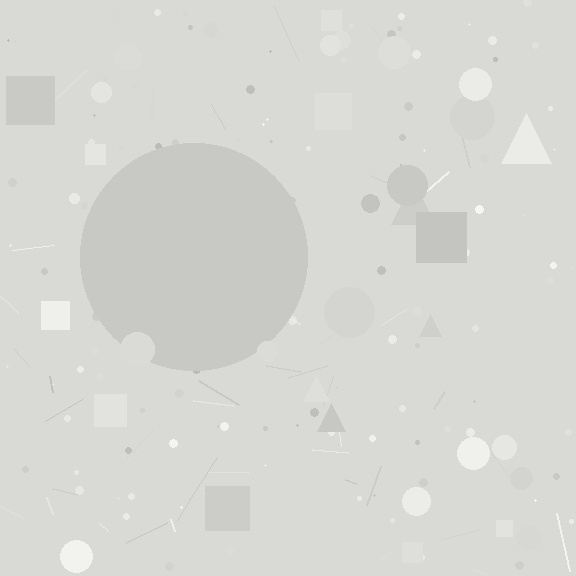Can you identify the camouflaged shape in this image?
The camouflaged shape is a circle.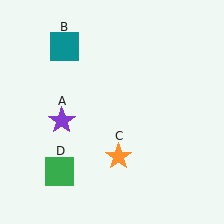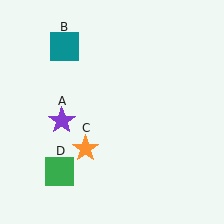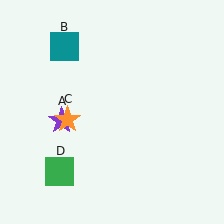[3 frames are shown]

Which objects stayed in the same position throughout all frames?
Purple star (object A) and teal square (object B) and green square (object D) remained stationary.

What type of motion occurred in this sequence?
The orange star (object C) rotated clockwise around the center of the scene.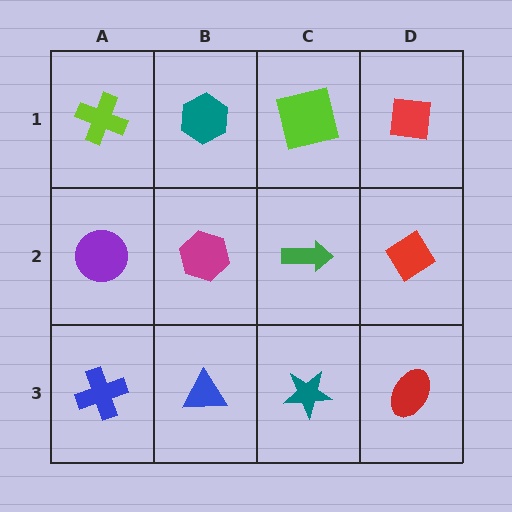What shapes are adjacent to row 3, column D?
A red diamond (row 2, column D), a teal star (row 3, column C).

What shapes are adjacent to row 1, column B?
A magenta hexagon (row 2, column B), a lime cross (row 1, column A), a lime square (row 1, column C).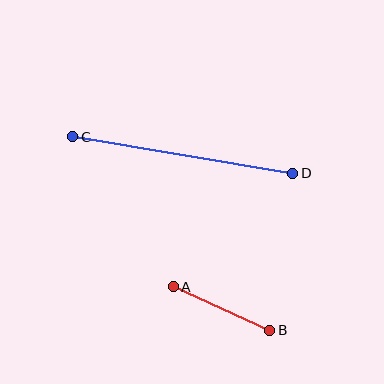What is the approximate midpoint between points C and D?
The midpoint is at approximately (183, 155) pixels.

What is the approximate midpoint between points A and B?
The midpoint is at approximately (222, 309) pixels.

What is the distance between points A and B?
The distance is approximately 106 pixels.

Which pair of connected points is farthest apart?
Points C and D are farthest apart.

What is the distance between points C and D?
The distance is approximately 223 pixels.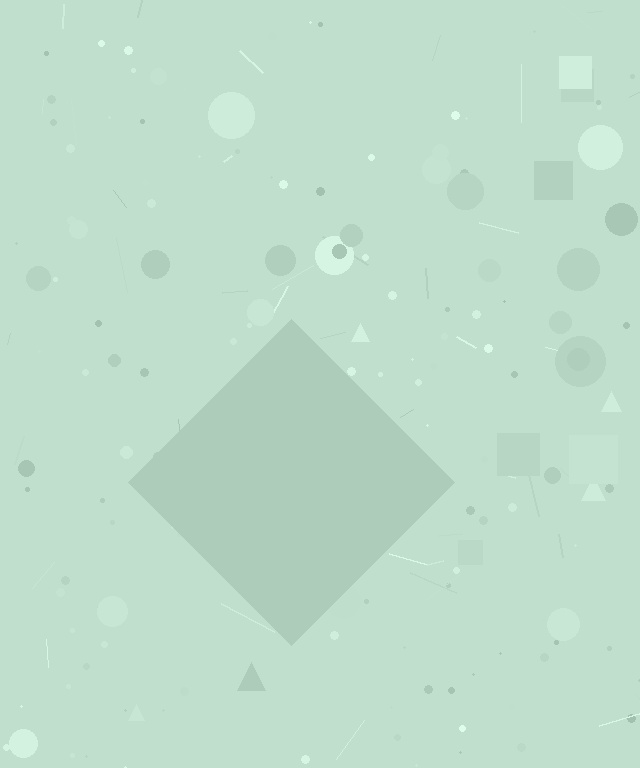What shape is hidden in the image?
A diamond is hidden in the image.